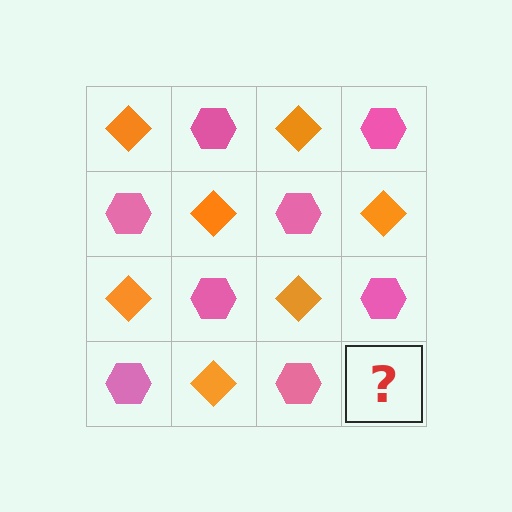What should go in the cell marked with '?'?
The missing cell should contain an orange diamond.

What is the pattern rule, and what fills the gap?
The rule is that it alternates orange diamond and pink hexagon in a checkerboard pattern. The gap should be filled with an orange diamond.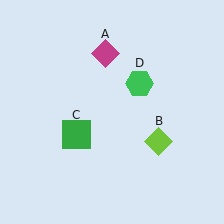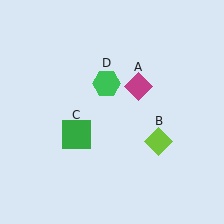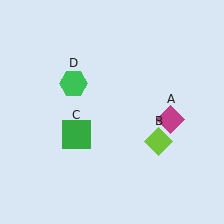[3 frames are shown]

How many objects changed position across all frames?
2 objects changed position: magenta diamond (object A), green hexagon (object D).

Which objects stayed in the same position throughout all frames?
Lime diamond (object B) and green square (object C) remained stationary.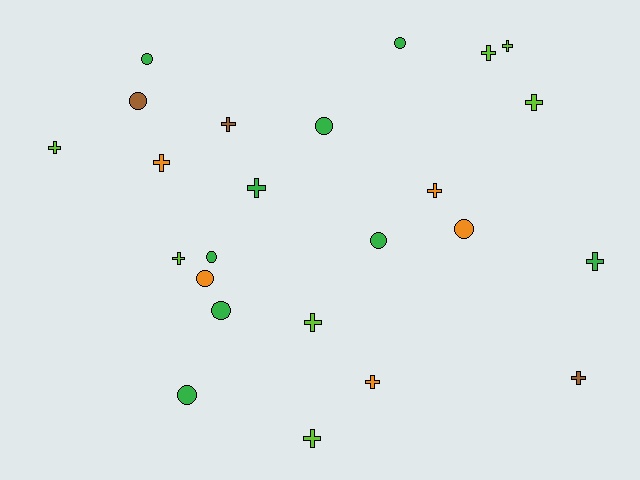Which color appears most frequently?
Green, with 9 objects.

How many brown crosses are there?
There are 2 brown crosses.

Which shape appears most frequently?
Cross, with 14 objects.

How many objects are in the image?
There are 24 objects.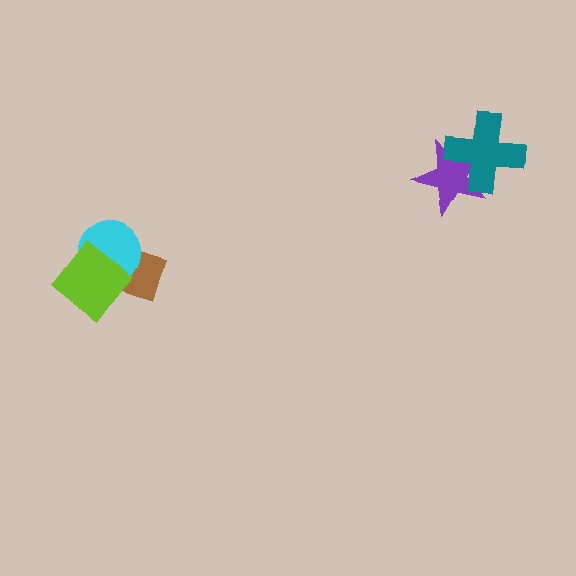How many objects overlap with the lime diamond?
2 objects overlap with the lime diamond.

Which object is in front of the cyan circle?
The lime diamond is in front of the cyan circle.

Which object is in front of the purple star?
The teal cross is in front of the purple star.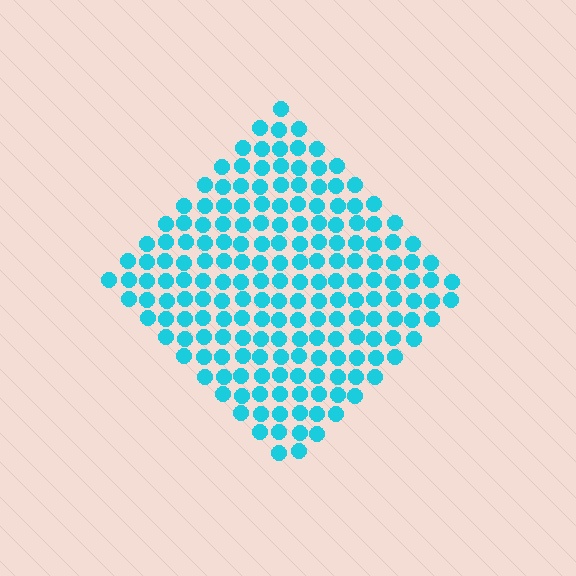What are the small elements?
The small elements are circles.